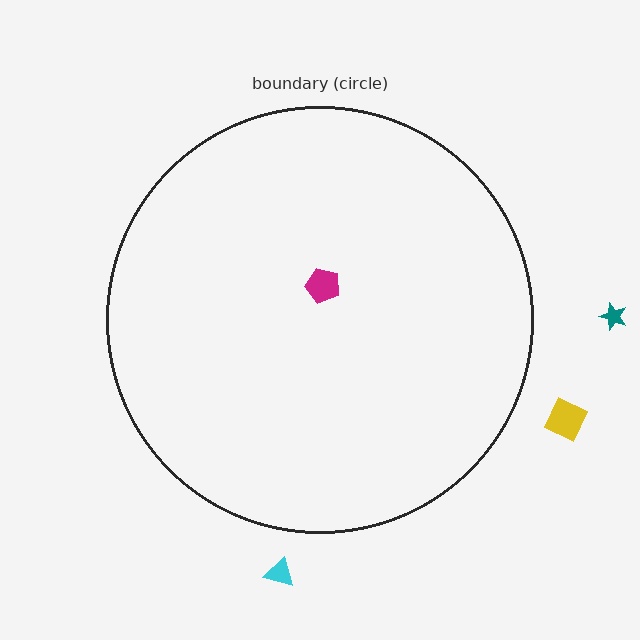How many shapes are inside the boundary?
1 inside, 3 outside.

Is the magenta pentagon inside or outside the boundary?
Inside.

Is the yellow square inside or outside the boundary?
Outside.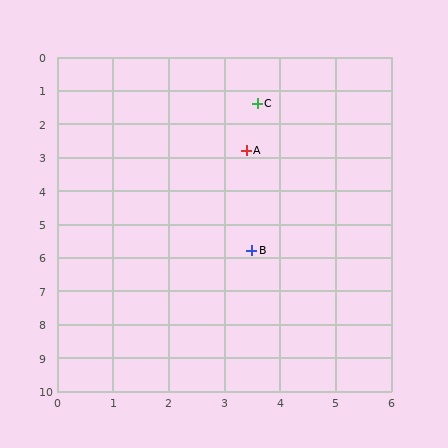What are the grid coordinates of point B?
Point B is at approximately (3.5, 5.8).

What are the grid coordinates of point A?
Point A is at approximately (3.4, 2.8).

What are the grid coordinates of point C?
Point C is at approximately (3.6, 1.4).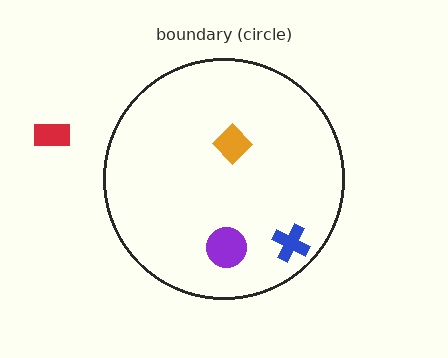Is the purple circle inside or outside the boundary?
Inside.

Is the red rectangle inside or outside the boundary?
Outside.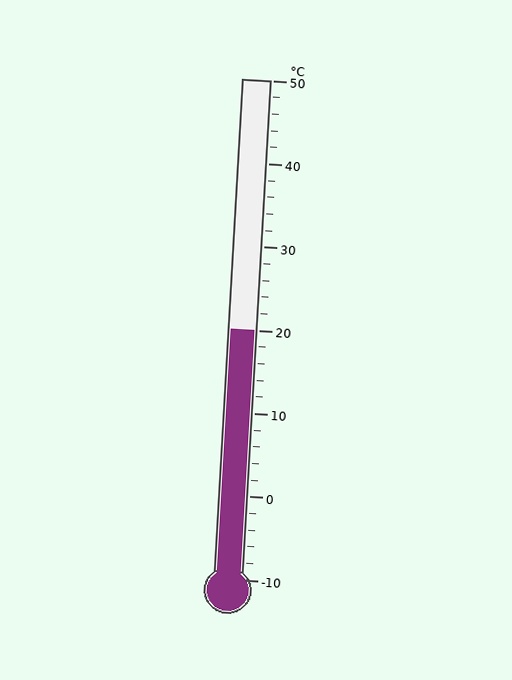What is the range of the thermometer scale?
The thermometer scale ranges from -10°C to 50°C.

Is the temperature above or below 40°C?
The temperature is below 40°C.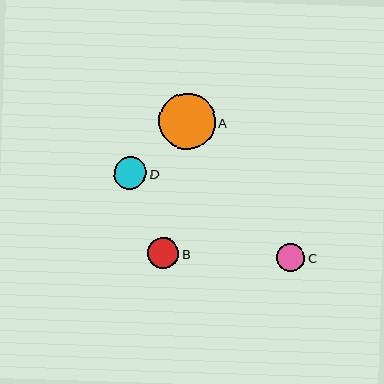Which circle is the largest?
Circle A is the largest with a size of approximately 57 pixels.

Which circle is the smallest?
Circle C is the smallest with a size of approximately 28 pixels.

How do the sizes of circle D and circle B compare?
Circle D and circle B are approximately the same size.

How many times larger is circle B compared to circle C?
Circle B is approximately 1.1 times the size of circle C.